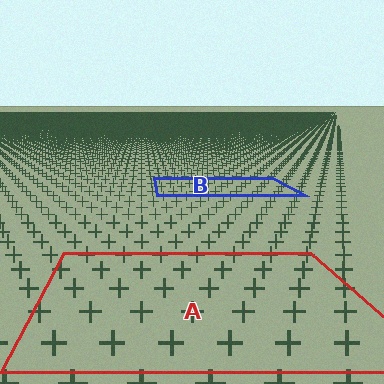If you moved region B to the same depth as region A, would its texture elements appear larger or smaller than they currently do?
They would appear larger. At a closer depth, the same texture elements are projected at a bigger on-screen size.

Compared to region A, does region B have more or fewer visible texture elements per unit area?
Region B has more texture elements per unit area — they are packed more densely because it is farther away.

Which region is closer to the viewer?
Region A is closer. The texture elements there are larger and more spread out.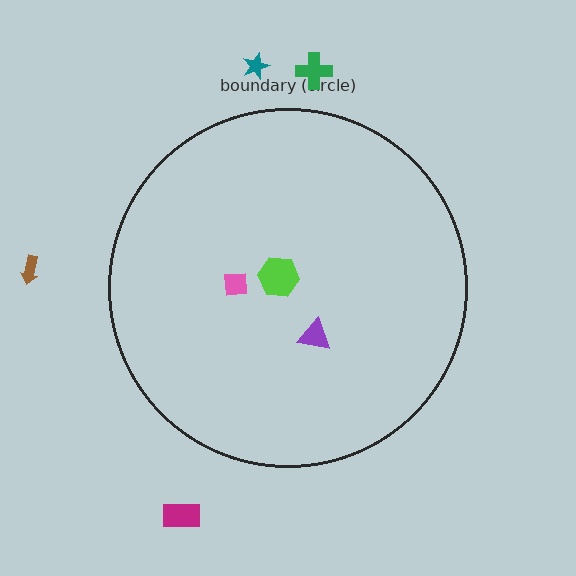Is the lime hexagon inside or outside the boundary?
Inside.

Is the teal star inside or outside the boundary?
Outside.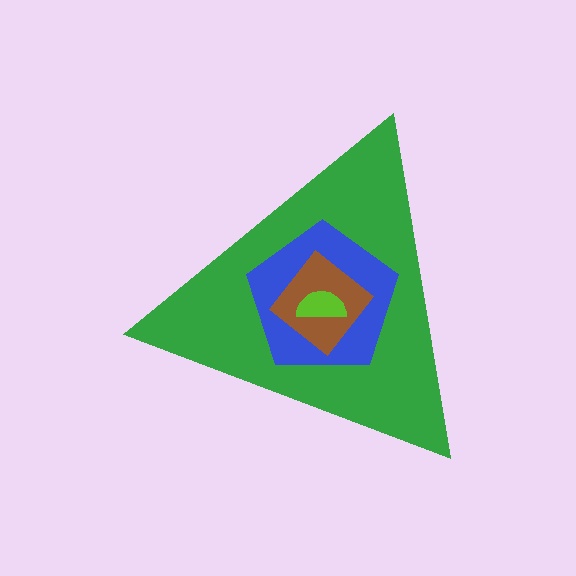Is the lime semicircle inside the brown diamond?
Yes.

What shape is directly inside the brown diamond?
The lime semicircle.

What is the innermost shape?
The lime semicircle.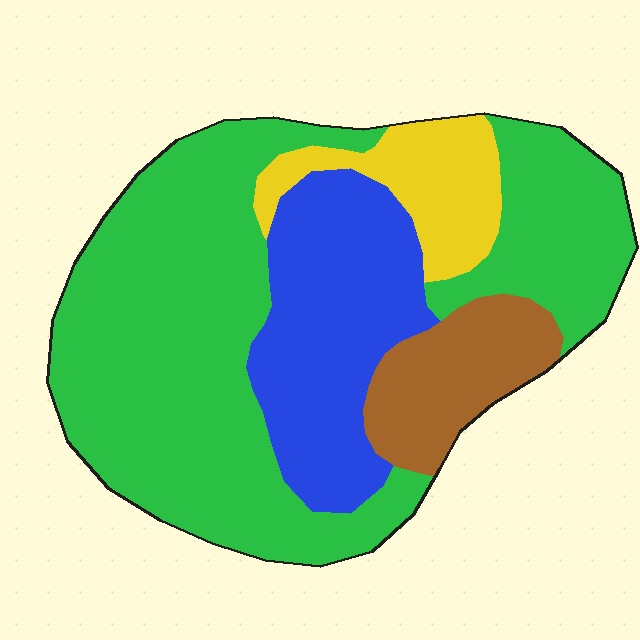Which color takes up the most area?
Green, at roughly 55%.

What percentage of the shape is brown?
Brown takes up about one tenth (1/10) of the shape.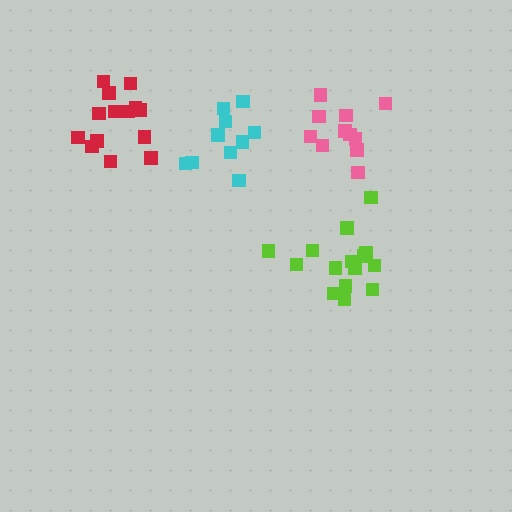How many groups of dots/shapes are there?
There are 4 groups.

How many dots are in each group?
Group 1: 10 dots, Group 2: 12 dots, Group 3: 15 dots, Group 4: 14 dots (51 total).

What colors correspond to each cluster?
The clusters are colored: cyan, pink, lime, red.